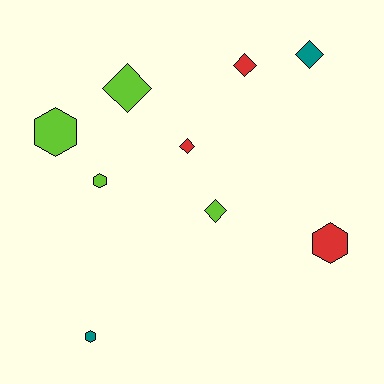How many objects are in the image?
There are 9 objects.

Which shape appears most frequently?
Diamond, with 5 objects.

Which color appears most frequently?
Lime, with 4 objects.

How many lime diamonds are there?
There are 2 lime diamonds.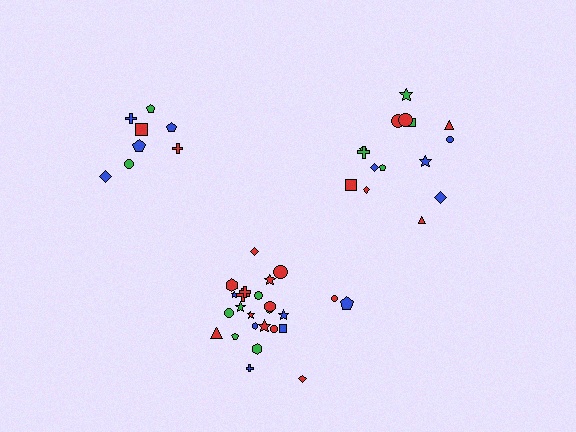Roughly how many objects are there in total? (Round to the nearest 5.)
Roughly 50 objects in total.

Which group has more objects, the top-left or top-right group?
The top-right group.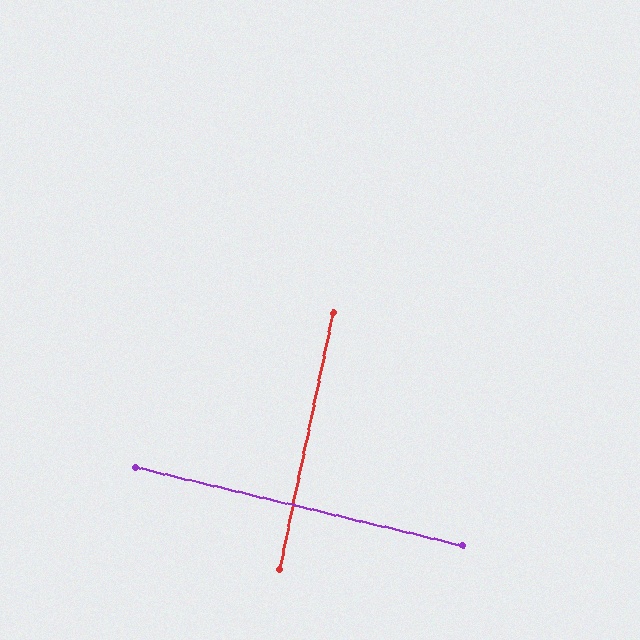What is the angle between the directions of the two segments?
Approximately 88 degrees.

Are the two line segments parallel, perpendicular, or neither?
Perpendicular — they meet at approximately 88°.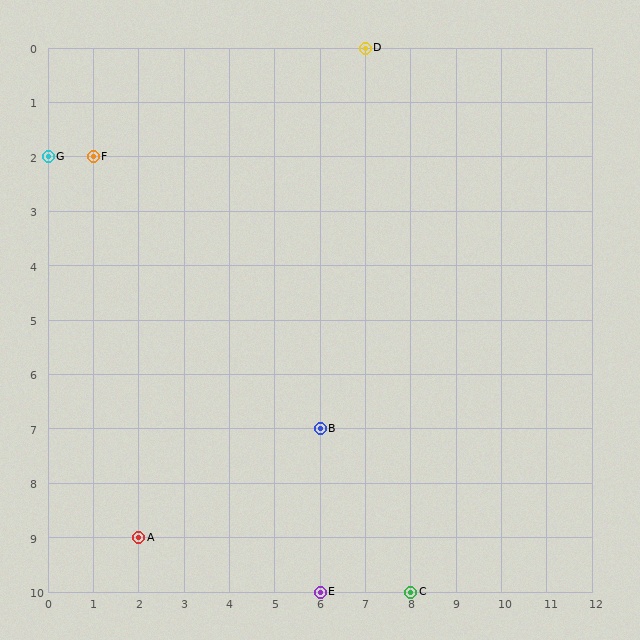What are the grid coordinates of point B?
Point B is at grid coordinates (6, 7).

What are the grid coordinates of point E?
Point E is at grid coordinates (6, 10).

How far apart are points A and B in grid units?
Points A and B are 4 columns and 2 rows apart (about 4.5 grid units diagonally).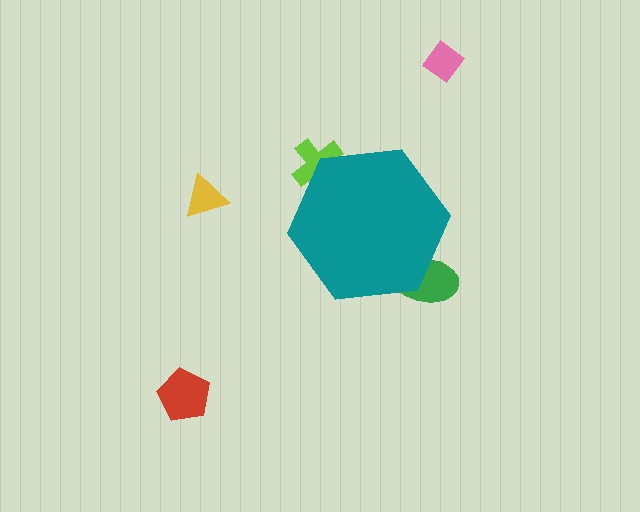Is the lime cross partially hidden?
Yes, the lime cross is partially hidden behind the teal hexagon.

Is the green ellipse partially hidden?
Yes, the green ellipse is partially hidden behind the teal hexagon.